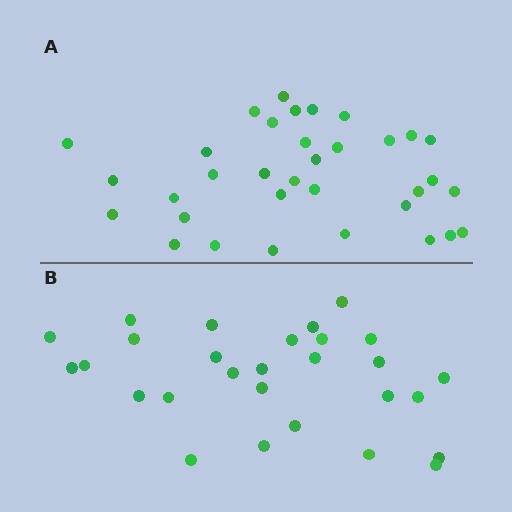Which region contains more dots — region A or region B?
Region A (the top region) has more dots.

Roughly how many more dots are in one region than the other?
Region A has about 6 more dots than region B.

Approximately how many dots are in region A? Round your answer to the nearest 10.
About 30 dots. (The exact count is 34, which rounds to 30.)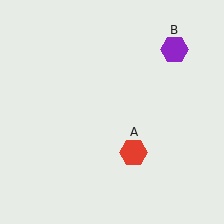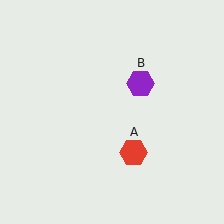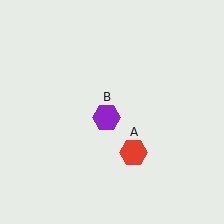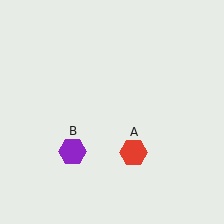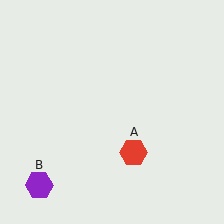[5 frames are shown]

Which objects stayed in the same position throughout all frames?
Red hexagon (object A) remained stationary.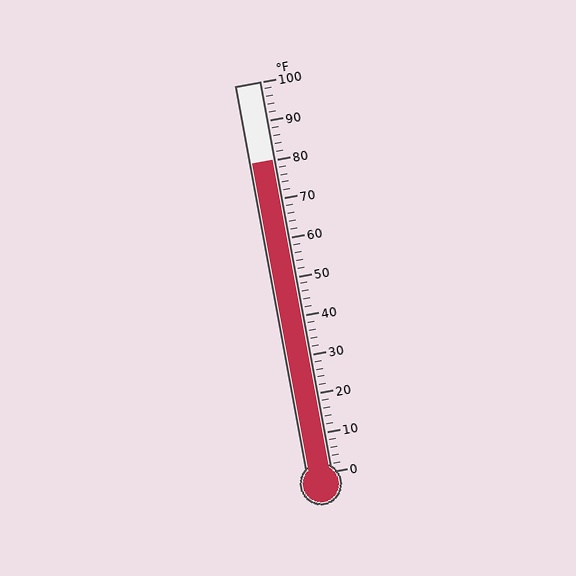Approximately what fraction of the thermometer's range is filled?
The thermometer is filled to approximately 80% of its range.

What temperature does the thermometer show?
The thermometer shows approximately 80°F.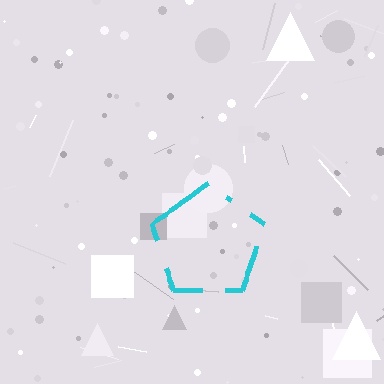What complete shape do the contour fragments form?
The contour fragments form a pentagon.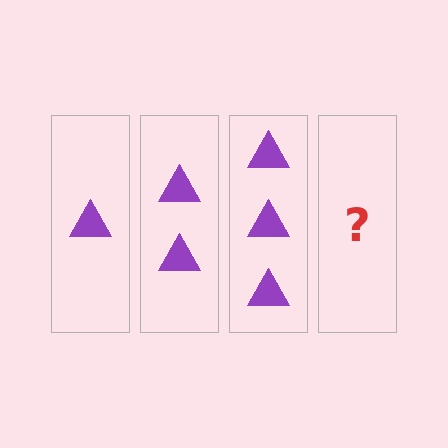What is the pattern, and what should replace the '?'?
The pattern is that each step adds one more triangle. The '?' should be 4 triangles.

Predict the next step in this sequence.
The next step is 4 triangles.